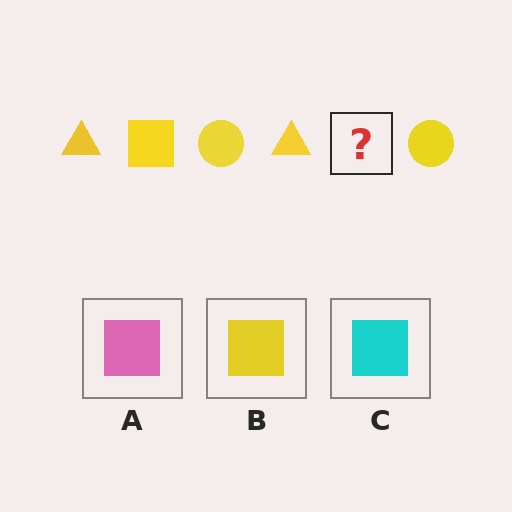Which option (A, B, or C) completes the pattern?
B.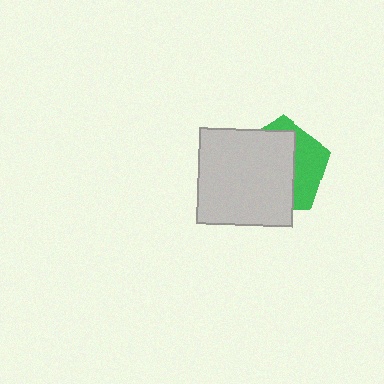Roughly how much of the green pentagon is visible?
A small part of it is visible (roughly 37%).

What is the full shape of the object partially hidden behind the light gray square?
The partially hidden object is a green pentagon.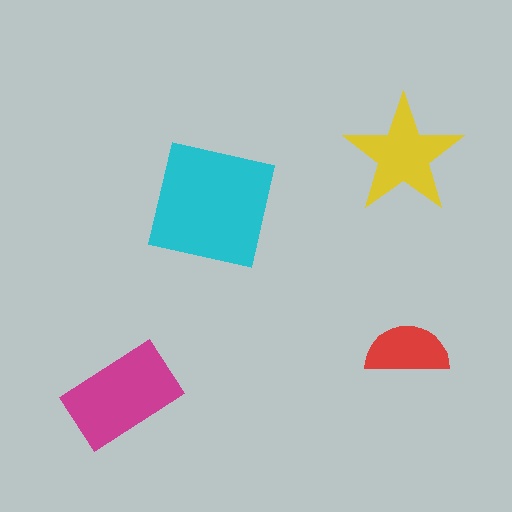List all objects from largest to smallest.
The cyan square, the magenta rectangle, the yellow star, the red semicircle.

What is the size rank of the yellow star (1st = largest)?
3rd.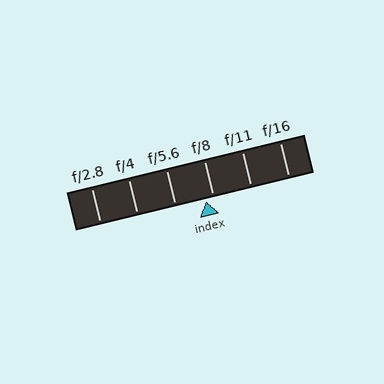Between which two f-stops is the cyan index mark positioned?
The index mark is between f/5.6 and f/8.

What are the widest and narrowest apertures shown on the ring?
The widest aperture shown is f/2.8 and the narrowest is f/16.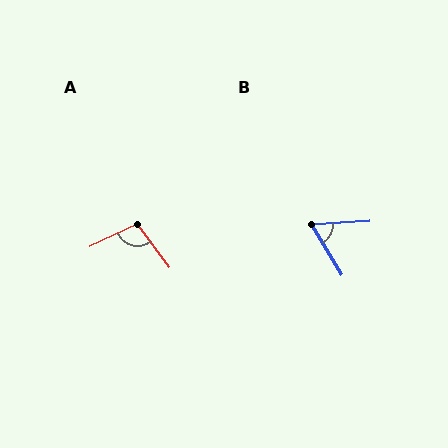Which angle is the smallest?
B, at approximately 63 degrees.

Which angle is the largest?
A, at approximately 102 degrees.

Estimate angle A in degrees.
Approximately 102 degrees.